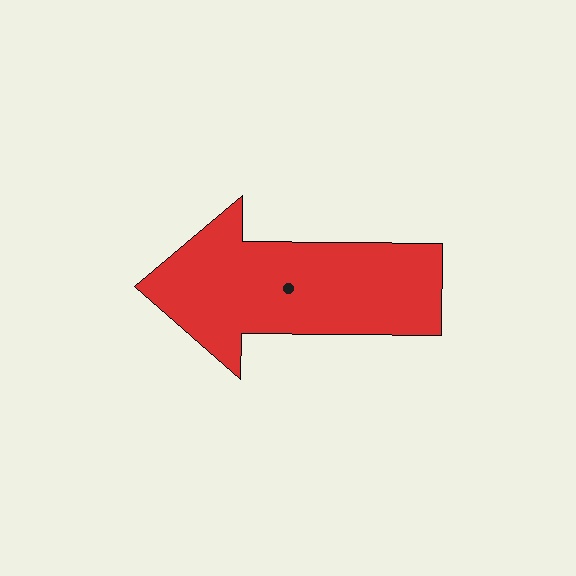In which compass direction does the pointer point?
West.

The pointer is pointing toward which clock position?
Roughly 9 o'clock.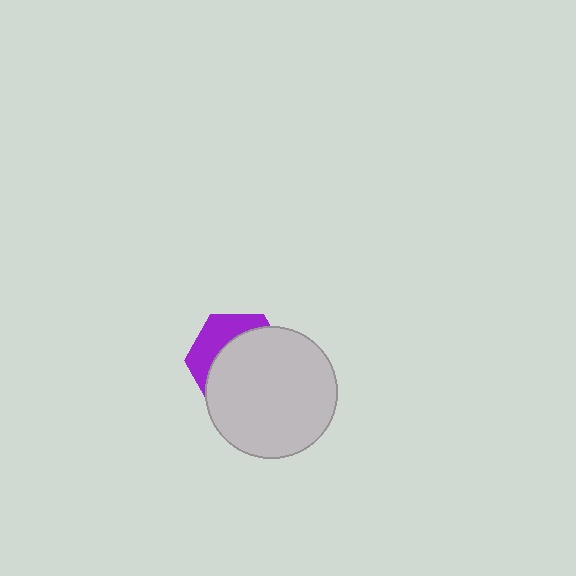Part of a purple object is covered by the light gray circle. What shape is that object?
It is a hexagon.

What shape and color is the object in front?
The object in front is a light gray circle.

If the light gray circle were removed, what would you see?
You would see the complete purple hexagon.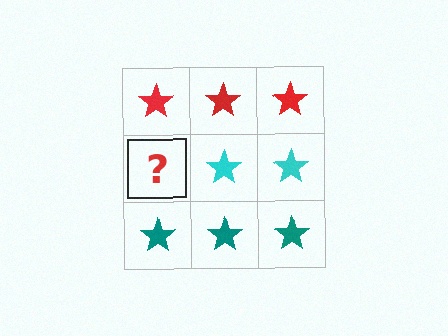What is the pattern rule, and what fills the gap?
The rule is that each row has a consistent color. The gap should be filled with a cyan star.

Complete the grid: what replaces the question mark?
The question mark should be replaced with a cyan star.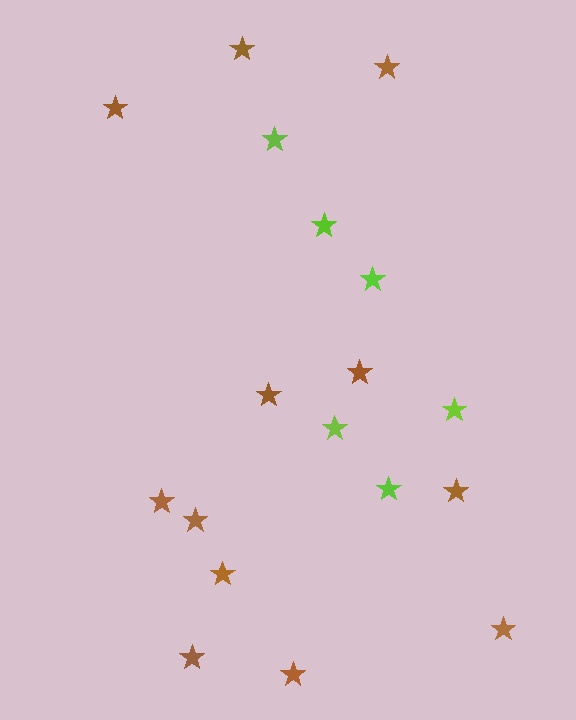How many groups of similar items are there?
There are 2 groups: one group of brown stars (12) and one group of lime stars (6).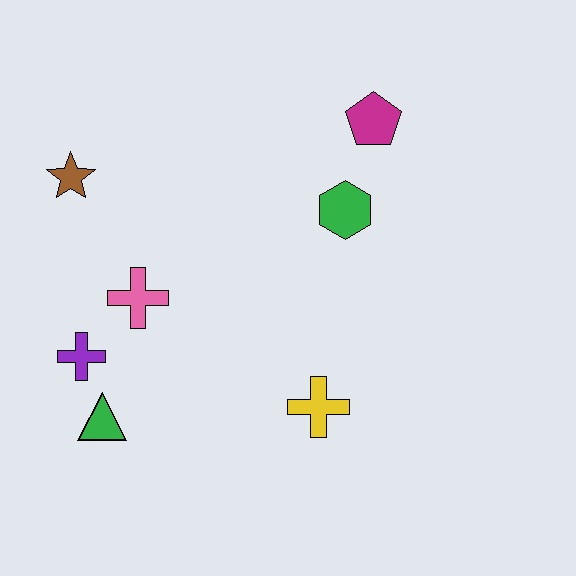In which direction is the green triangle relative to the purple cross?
The green triangle is below the purple cross.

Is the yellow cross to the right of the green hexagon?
No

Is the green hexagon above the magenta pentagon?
No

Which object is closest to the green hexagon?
The magenta pentagon is closest to the green hexagon.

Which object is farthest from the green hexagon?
The green triangle is farthest from the green hexagon.